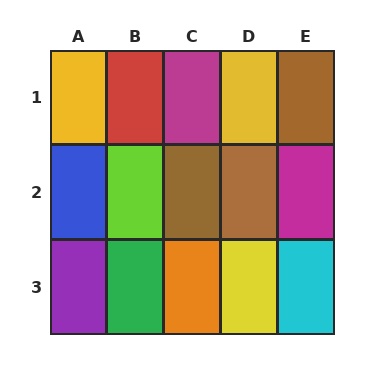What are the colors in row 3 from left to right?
Purple, green, orange, yellow, cyan.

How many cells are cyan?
1 cell is cyan.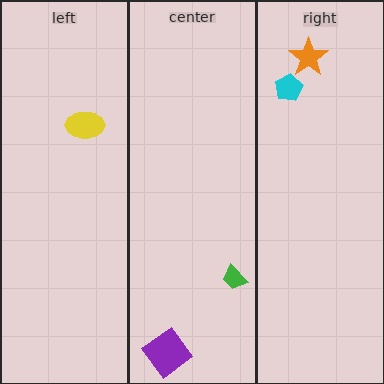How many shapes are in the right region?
2.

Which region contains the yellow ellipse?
The left region.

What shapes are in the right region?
The orange star, the cyan pentagon.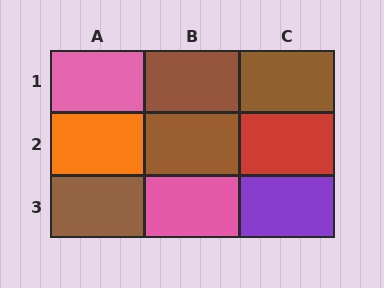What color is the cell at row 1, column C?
Brown.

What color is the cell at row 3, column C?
Purple.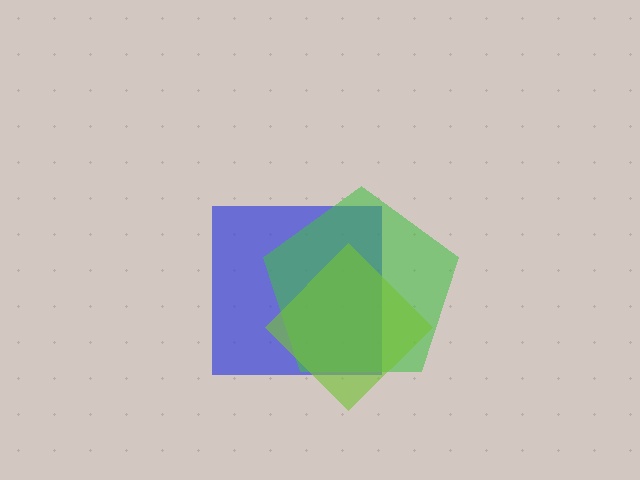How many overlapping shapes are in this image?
There are 3 overlapping shapes in the image.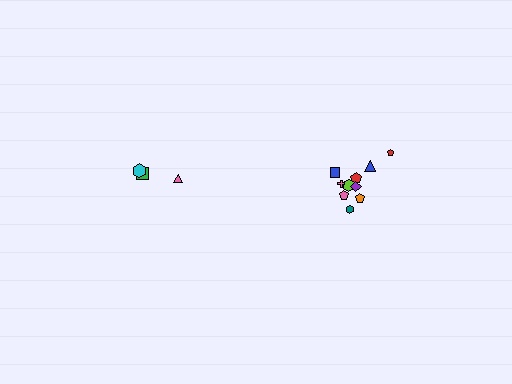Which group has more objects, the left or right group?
The right group.